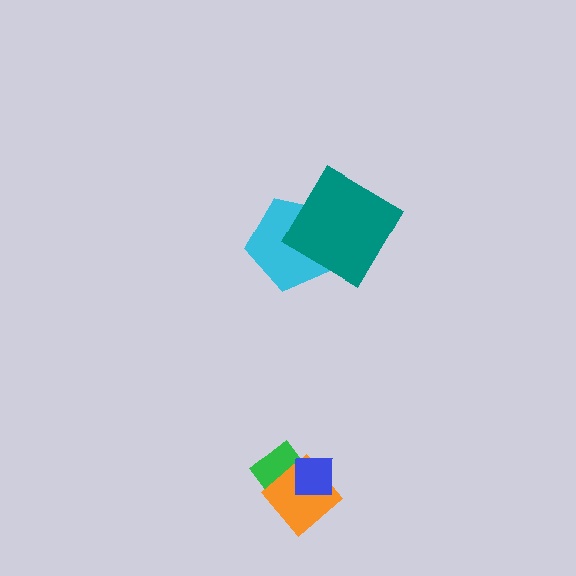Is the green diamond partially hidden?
Yes, it is partially covered by another shape.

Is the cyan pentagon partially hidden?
Yes, it is partially covered by another shape.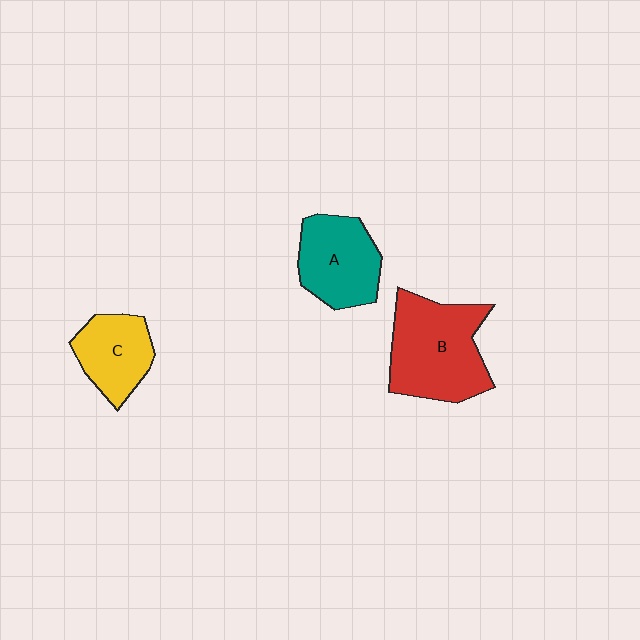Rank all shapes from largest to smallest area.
From largest to smallest: B (red), A (teal), C (yellow).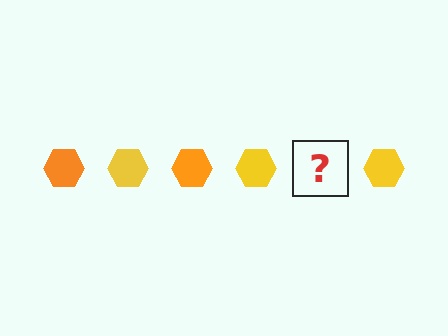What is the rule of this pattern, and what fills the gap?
The rule is that the pattern cycles through orange, yellow hexagons. The gap should be filled with an orange hexagon.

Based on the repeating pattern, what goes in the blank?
The blank should be an orange hexagon.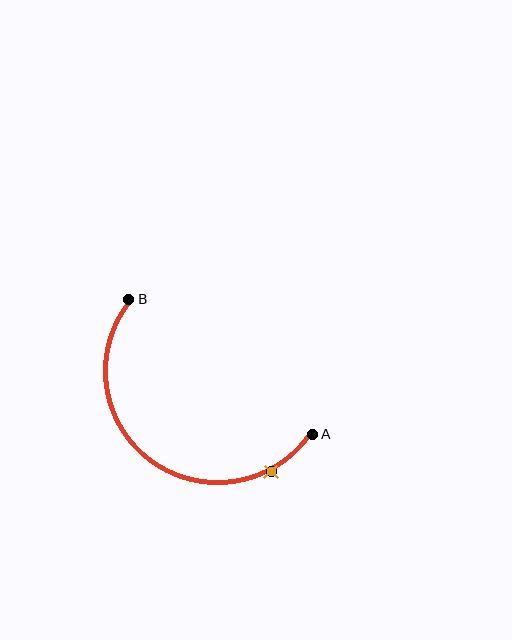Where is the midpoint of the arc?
The arc midpoint is the point on the curve farthest from the straight line joining A and B. It sits below and to the left of that line.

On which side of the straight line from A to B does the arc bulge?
The arc bulges below and to the left of the straight line connecting A and B.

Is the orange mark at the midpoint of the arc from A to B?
No. The orange mark lies on the arc but is closer to endpoint A. The arc midpoint would be at the point on the curve equidistant along the arc from both A and B.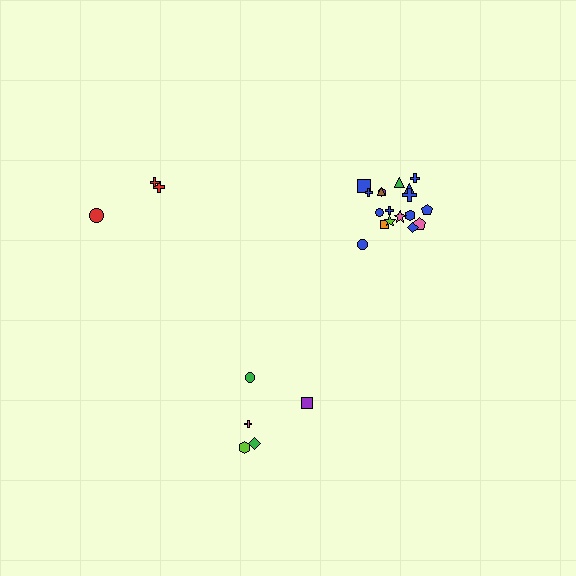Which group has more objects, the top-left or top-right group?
The top-right group.